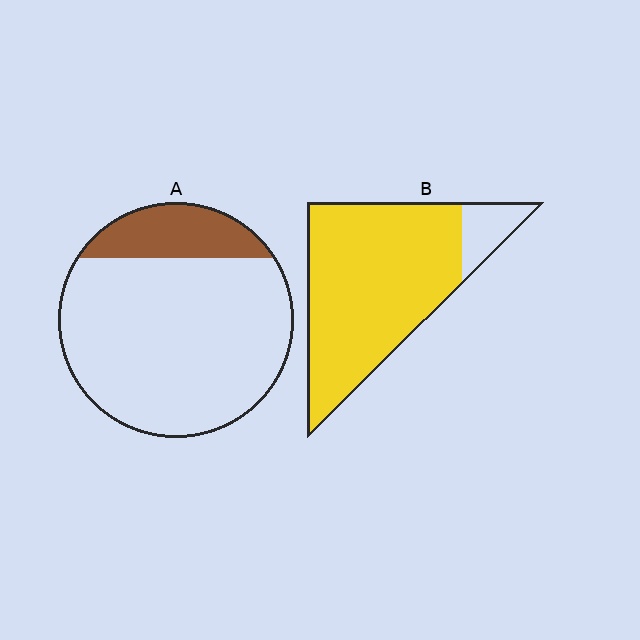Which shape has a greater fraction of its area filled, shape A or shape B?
Shape B.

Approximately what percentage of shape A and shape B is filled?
A is approximately 20% and B is approximately 90%.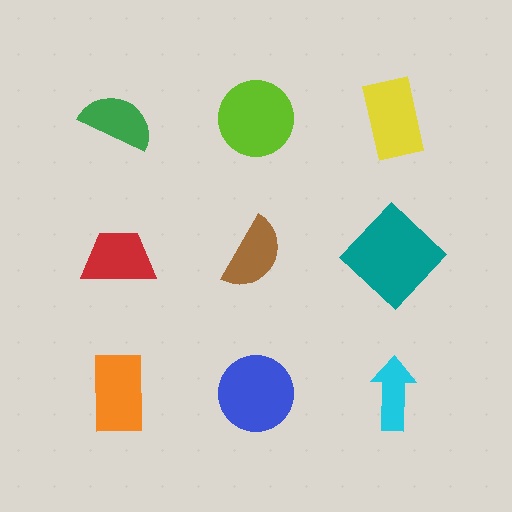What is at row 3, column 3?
A cyan arrow.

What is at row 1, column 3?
A yellow rectangle.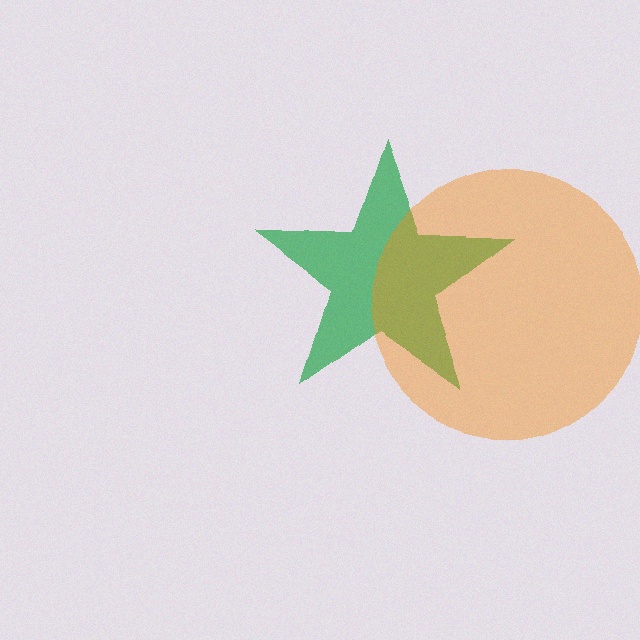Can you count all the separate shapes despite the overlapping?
Yes, there are 2 separate shapes.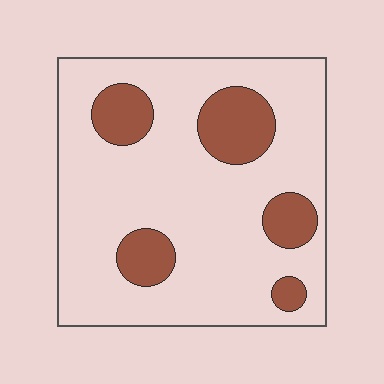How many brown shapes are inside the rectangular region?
5.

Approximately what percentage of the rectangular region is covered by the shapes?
Approximately 20%.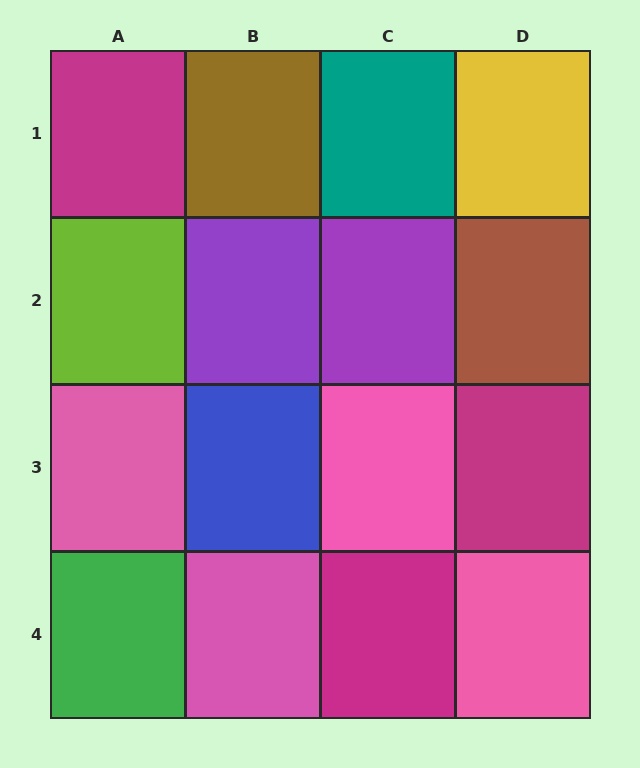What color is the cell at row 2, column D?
Brown.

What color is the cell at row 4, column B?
Pink.